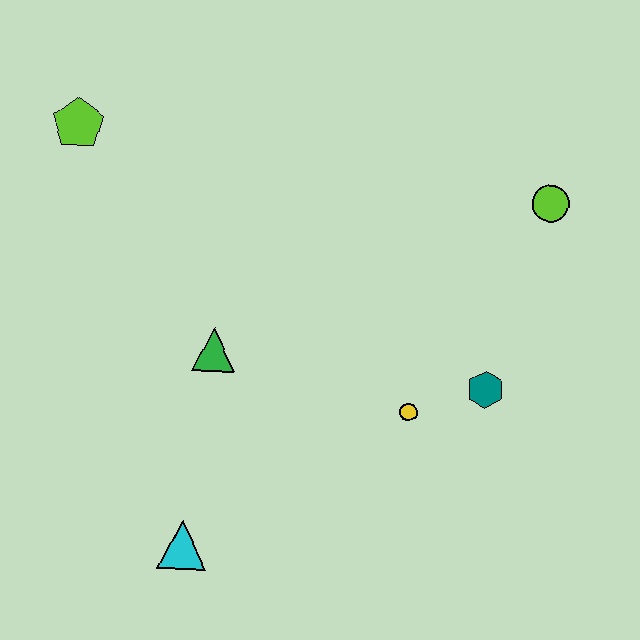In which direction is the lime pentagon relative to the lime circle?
The lime pentagon is to the left of the lime circle.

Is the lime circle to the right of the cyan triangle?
Yes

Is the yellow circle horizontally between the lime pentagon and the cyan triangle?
No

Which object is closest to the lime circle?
The teal hexagon is closest to the lime circle.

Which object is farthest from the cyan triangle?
The lime circle is farthest from the cyan triangle.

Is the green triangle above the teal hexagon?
Yes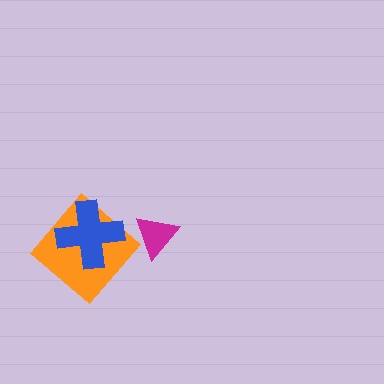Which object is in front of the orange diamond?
The blue cross is in front of the orange diamond.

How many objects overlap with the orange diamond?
1 object overlaps with the orange diamond.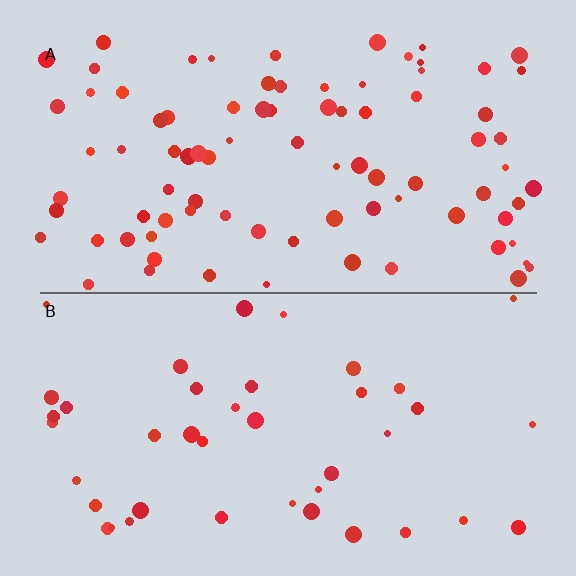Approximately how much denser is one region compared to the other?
Approximately 2.1× — region A over region B.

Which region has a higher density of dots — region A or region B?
A (the top).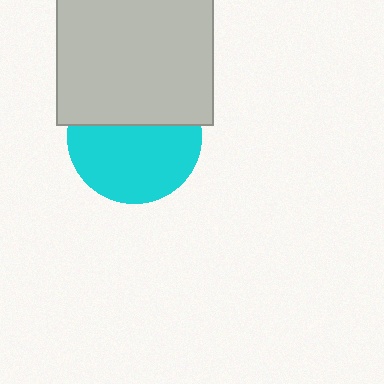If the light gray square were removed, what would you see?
You would see the complete cyan circle.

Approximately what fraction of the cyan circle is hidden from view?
Roughly 40% of the cyan circle is hidden behind the light gray square.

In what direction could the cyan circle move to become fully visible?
The cyan circle could move down. That would shift it out from behind the light gray square entirely.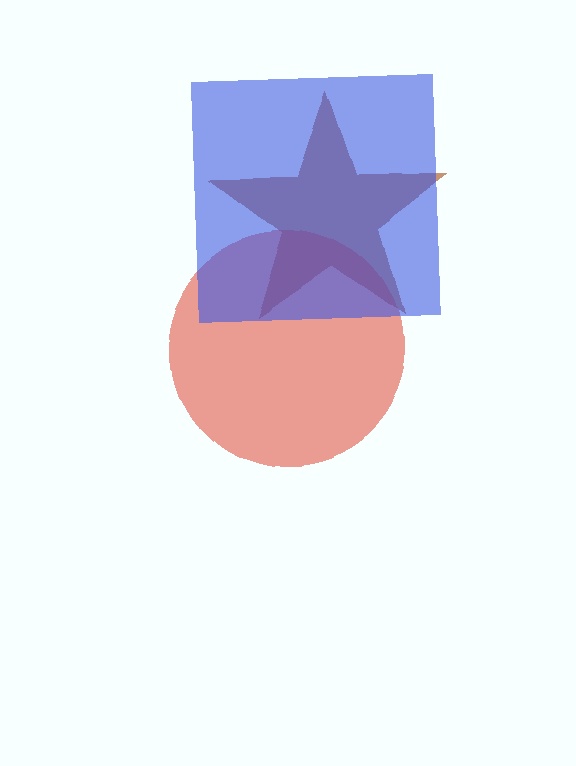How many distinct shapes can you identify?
There are 3 distinct shapes: a brown star, a red circle, a blue square.